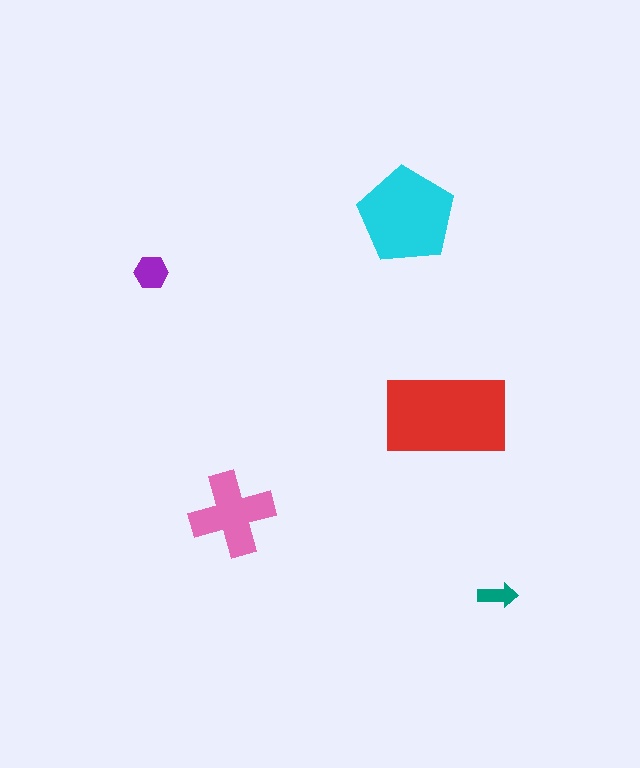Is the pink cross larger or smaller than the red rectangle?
Smaller.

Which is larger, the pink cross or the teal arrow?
The pink cross.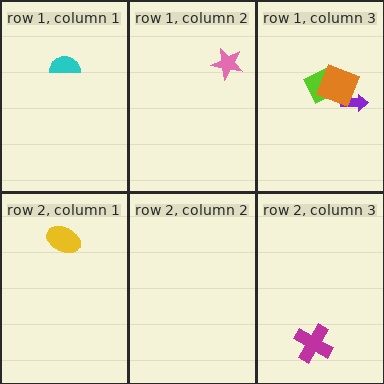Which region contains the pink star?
The row 1, column 2 region.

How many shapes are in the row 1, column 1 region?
1.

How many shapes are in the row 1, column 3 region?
3.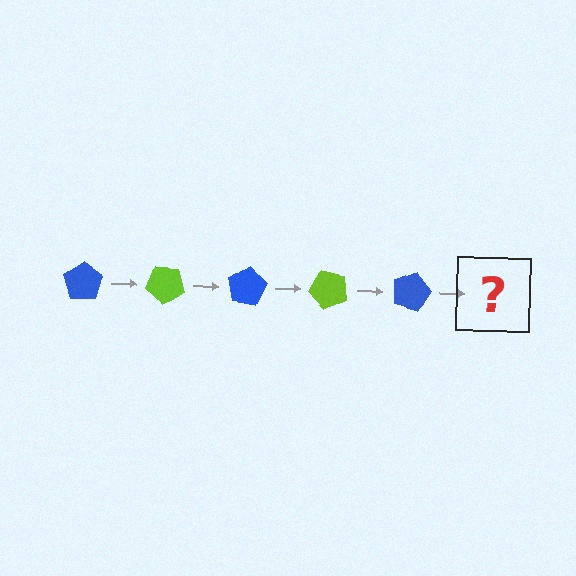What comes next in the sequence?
The next element should be a lime pentagon, rotated 200 degrees from the start.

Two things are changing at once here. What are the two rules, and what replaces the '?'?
The two rules are that it rotates 40 degrees each step and the color cycles through blue and lime. The '?' should be a lime pentagon, rotated 200 degrees from the start.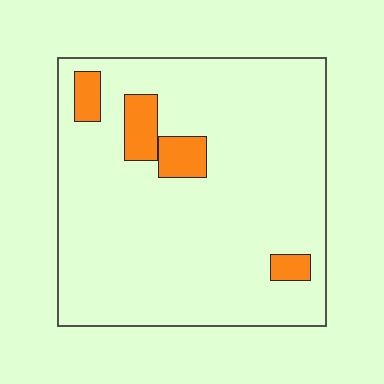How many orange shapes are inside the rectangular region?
4.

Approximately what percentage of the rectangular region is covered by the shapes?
Approximately 10%.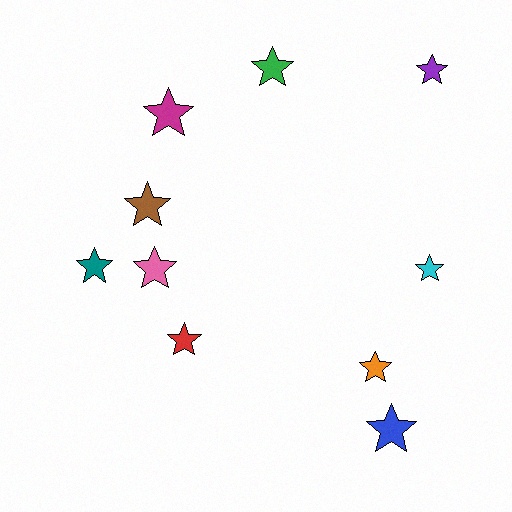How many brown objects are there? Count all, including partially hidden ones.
There is 1 brown object.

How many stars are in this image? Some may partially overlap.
There are 10 stars.